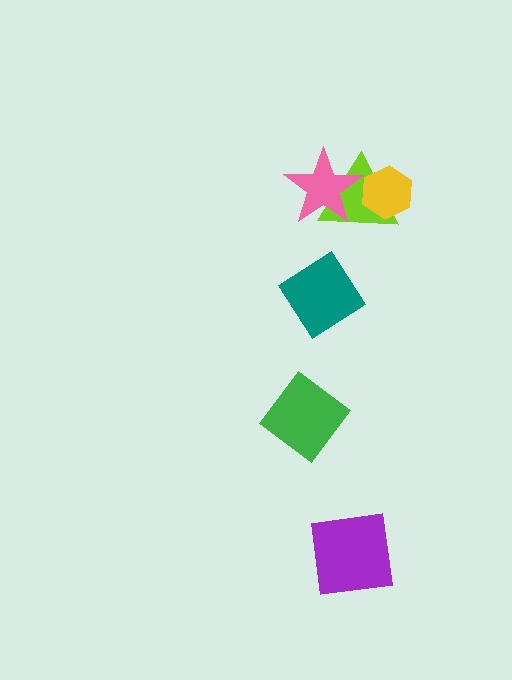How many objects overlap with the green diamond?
0 objects overlap with the green diamond.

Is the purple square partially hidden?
No, no other shape covers it.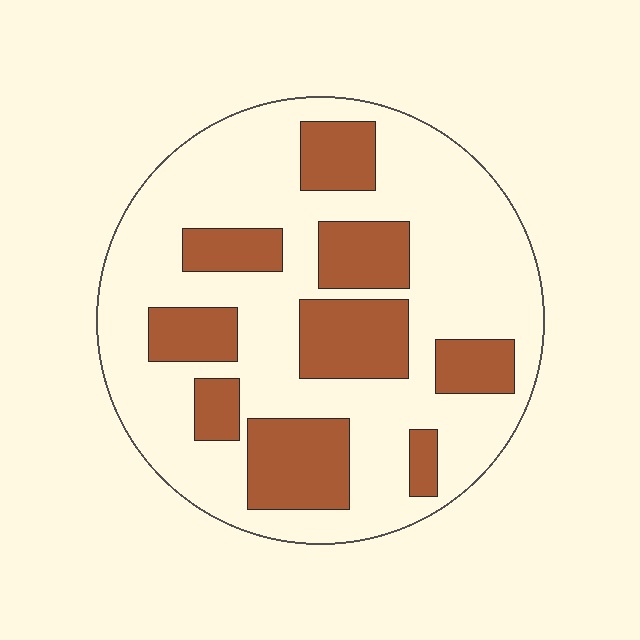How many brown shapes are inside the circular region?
9.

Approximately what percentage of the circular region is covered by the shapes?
Approximately 30%.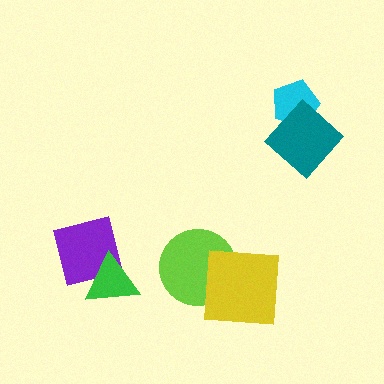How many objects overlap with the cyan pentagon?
1 object overlaps with the cyan pentagon.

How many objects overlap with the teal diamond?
1 object overlaps with the teal diamond.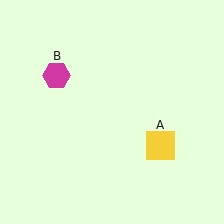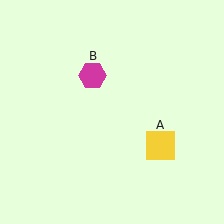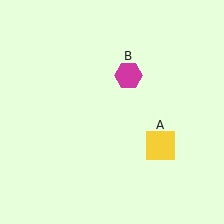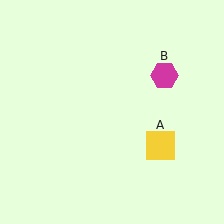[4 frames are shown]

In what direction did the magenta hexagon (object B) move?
The magenta hexagon (object B) moved right.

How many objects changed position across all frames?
1 object changed position: magenta hexagon (object B).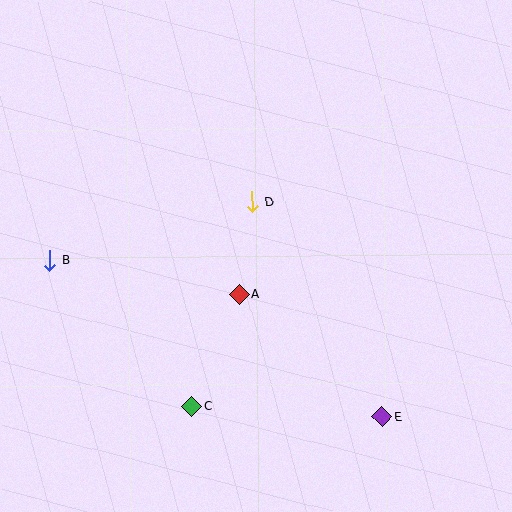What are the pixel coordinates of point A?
Point A is at (240, 294).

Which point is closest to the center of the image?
Point A at (240, 294) is closest to the center.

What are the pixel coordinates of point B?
Point B is at (50, 260).